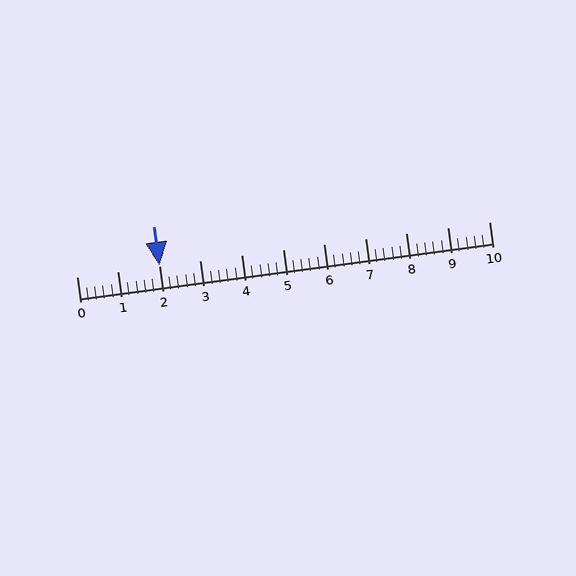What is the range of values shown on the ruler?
The ruler shows values from 0 to 10.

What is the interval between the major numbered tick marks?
The major tick marks are spaced 1 units apart.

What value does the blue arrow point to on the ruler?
The blue arrow points to approximately 2.0.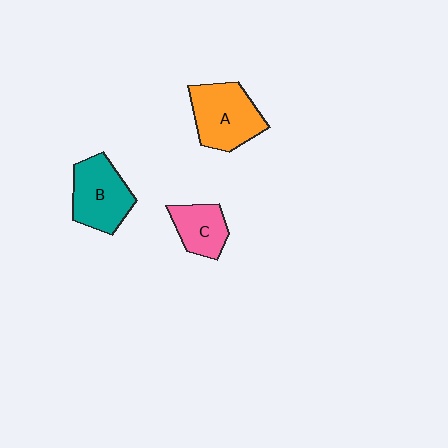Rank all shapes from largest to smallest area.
From largest to smallest: A (orange), B (teal), C (pink).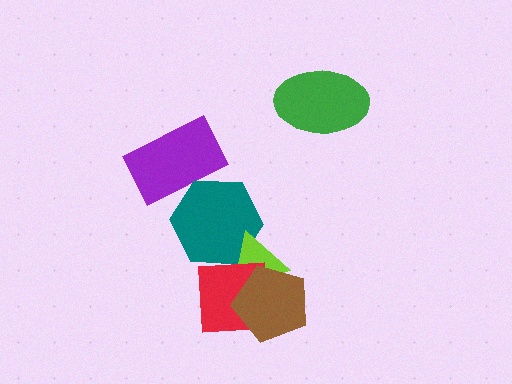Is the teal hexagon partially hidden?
Yes, it is partially covered by another shape.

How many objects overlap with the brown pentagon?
2 objects overlap with the brown pentagon.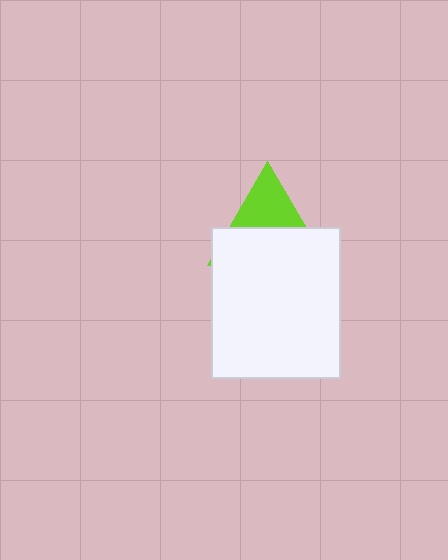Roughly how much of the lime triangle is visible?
A small part of it is visible (roughly 41%).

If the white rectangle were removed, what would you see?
You would see the complete lime triangle.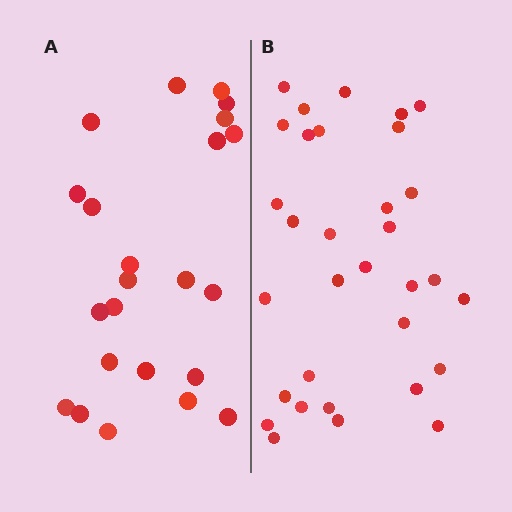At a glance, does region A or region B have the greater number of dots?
Region B (the right region) has more dots.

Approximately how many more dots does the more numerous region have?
Region B has roughly 8 or so more dots than region A.